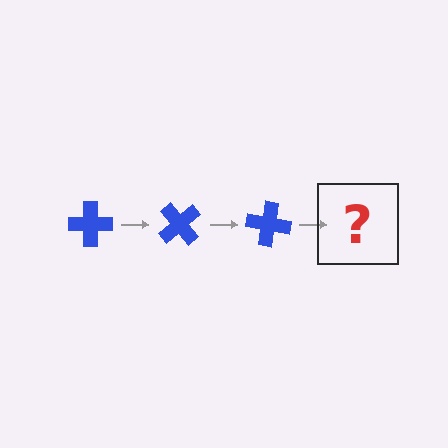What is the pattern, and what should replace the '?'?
The pattern is that the cross rotates 50 degrees each step. The '?' should be a blue cross rotated 150 degrees.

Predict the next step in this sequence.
The next step is a blue cross rotated 150 degrees.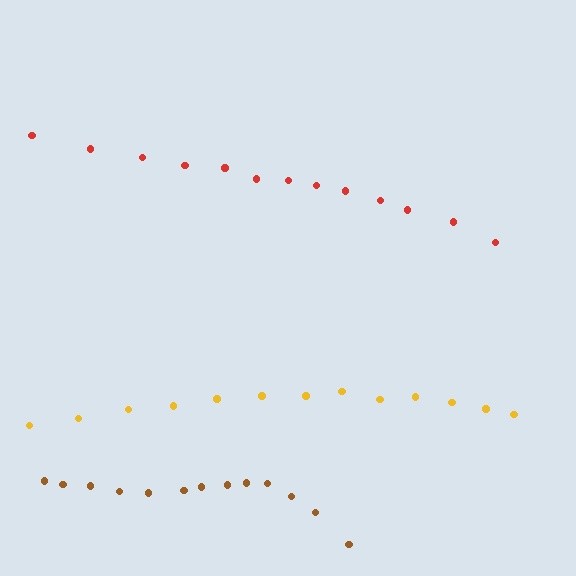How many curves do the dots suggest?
There are 3 distinct paths.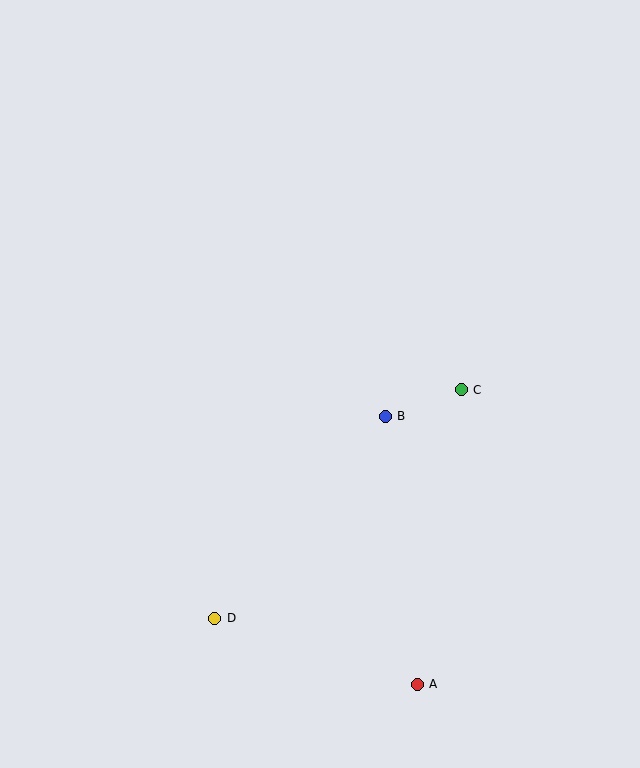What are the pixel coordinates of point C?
Point C is at (461, 390).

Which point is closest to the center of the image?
Point B at (385, 416) is closest to the center.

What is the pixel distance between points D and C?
The distance between D and C is 336 pixels.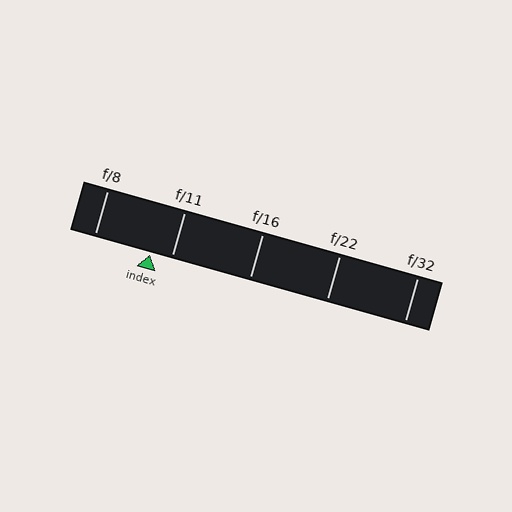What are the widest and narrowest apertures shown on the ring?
The widest aperture shown is f/8 and the narrowest is f/32.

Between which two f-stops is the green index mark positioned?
The index mark is between f/8 and f/11.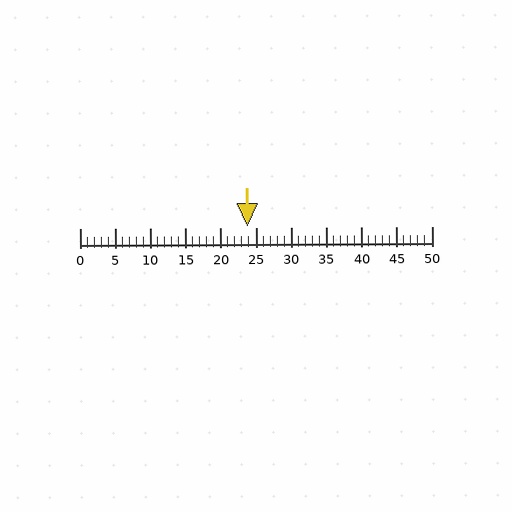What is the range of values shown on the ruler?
The ruler shows values from 0 to 50.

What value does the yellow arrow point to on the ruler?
The yellow arrow points to approximately 24.